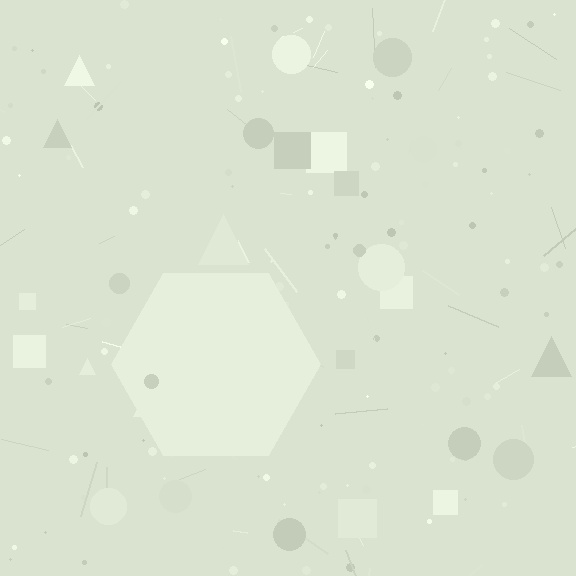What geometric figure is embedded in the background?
A hexagon is embedded in the background.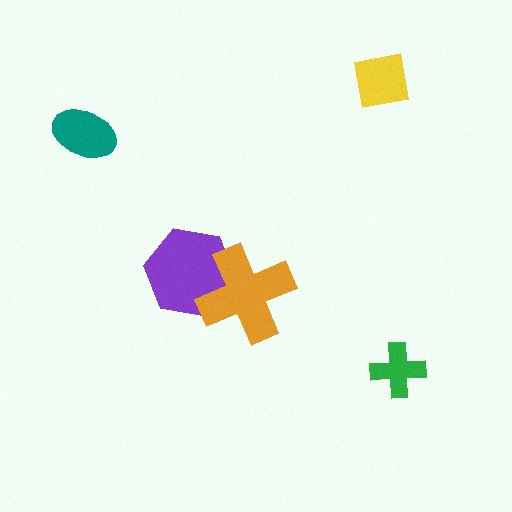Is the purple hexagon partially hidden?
Yes, it is partially covered by another shape.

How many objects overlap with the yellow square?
0 objects overlap with the yellow square.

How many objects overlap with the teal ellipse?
0 objects overlap with the teal ellipse.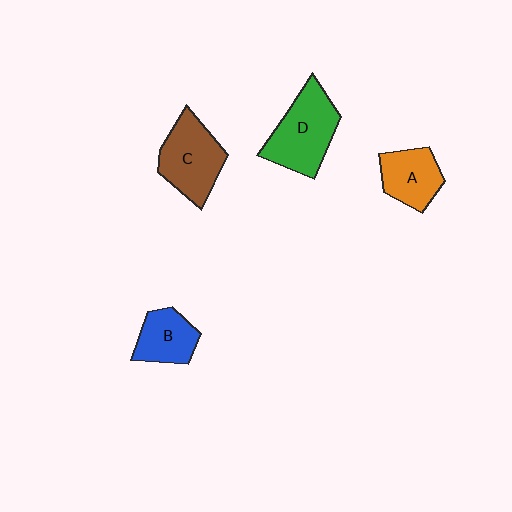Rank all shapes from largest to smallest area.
From largest to smallest: D (green), C (brown), A (orange), B (blue).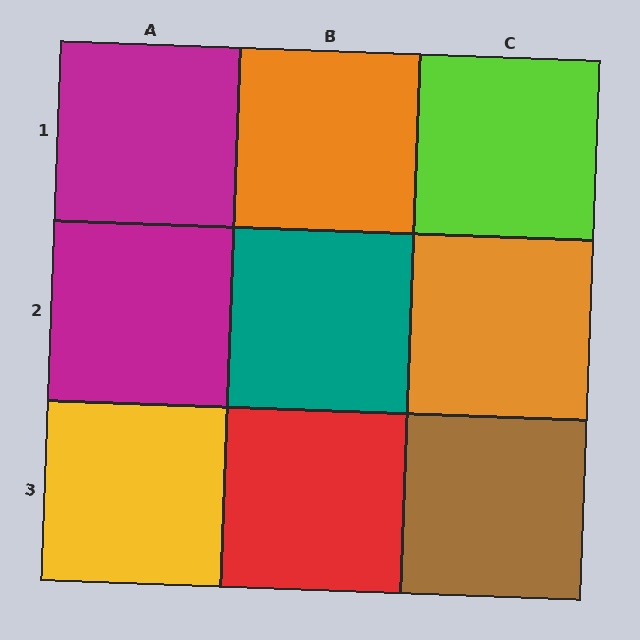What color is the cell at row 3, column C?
Brown.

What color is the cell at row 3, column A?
Yellow.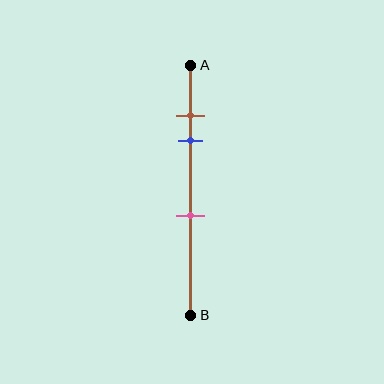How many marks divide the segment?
There are 3 marks dividing the segment.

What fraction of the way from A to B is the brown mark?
The brown mark is approximately 20% (0.2) of the way from A to B.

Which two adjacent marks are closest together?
The brown and blue marks are the closest adjacent pair.